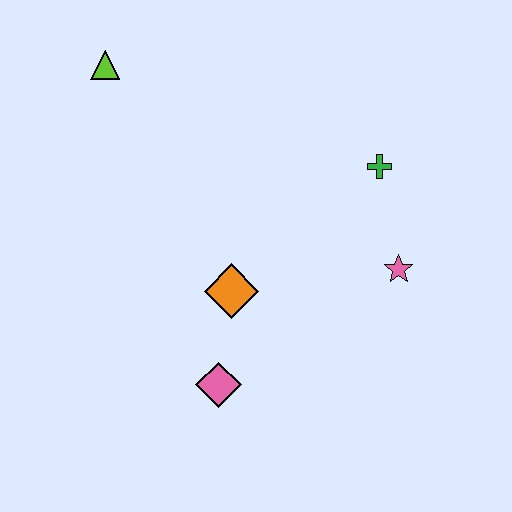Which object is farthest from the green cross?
The lime triangle is farthest from the green cross.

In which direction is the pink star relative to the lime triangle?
The pink star is to the right of the lime triangle.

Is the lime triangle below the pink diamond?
No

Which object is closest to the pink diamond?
The orange diamond is closest to the pink diamond.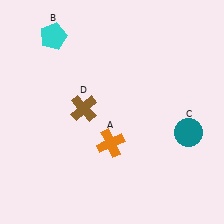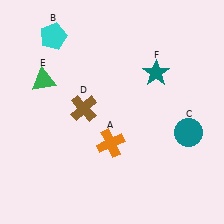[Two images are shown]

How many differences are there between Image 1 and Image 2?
There are 2 differences between the two images.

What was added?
A green triangle (E), a teal star (F) were added in Image 2.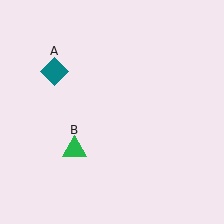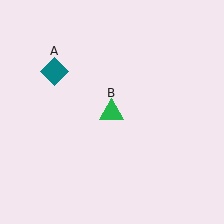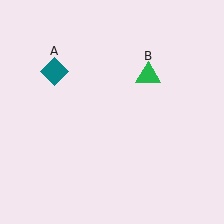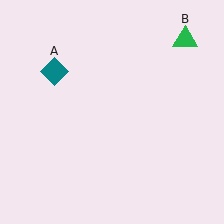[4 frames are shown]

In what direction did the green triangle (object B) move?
The green triangle (object B) moved up and to the right.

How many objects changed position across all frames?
1 object changed position: green triangle (object B).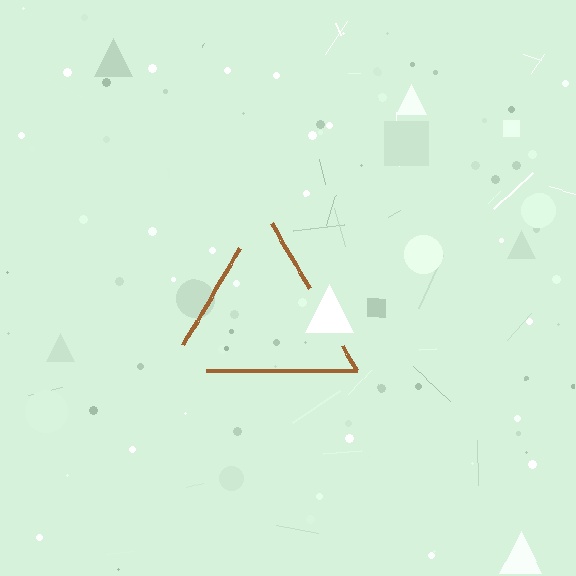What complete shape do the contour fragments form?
The contour fragments form a triangle.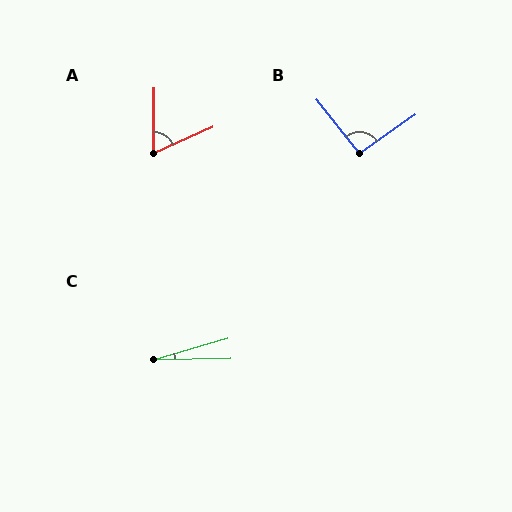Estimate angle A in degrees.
Approximately 66 degrees.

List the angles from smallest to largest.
C (15°), A (66°), B (93°).